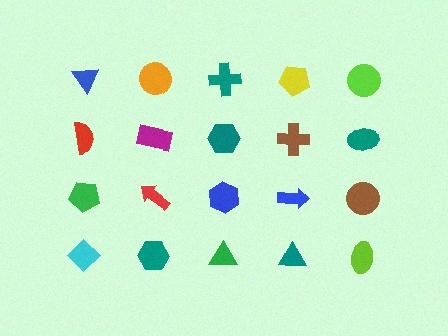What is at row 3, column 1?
A green pentagon.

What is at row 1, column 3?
A teal cross.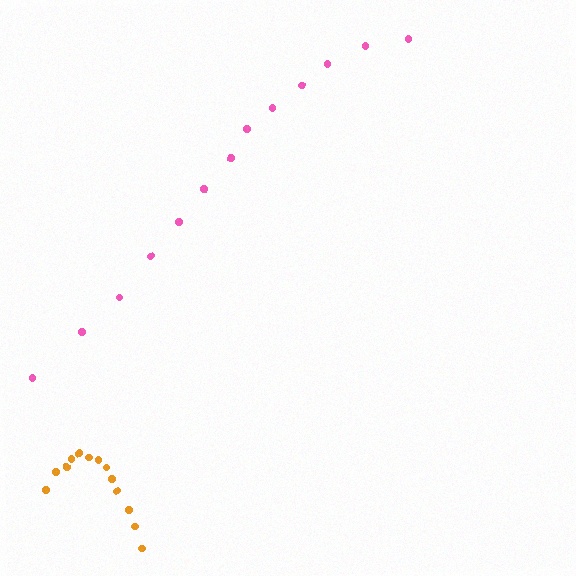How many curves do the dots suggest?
There are 2 distinct paths.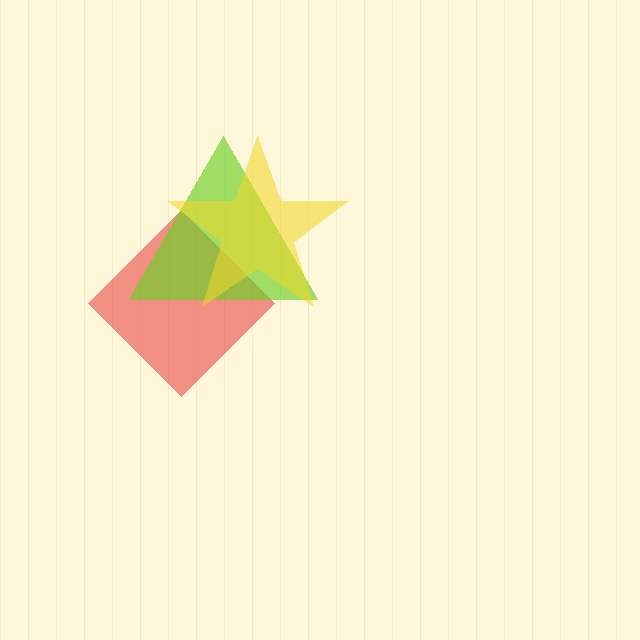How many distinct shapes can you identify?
There are 3 distinct shapes: a red diamond, a lime triangle, a yellow star.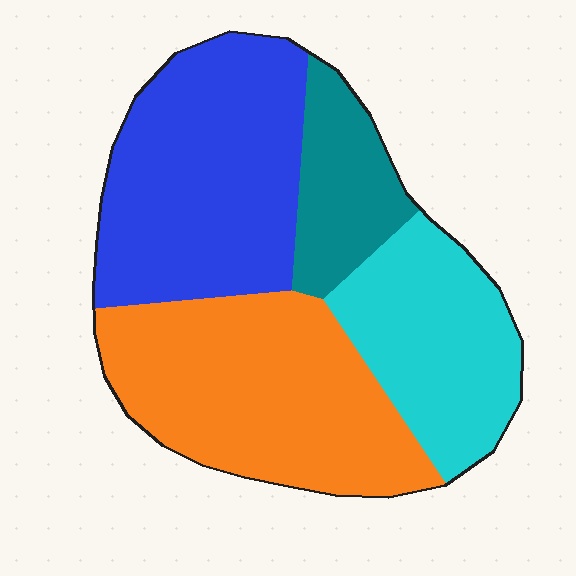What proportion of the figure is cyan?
Cyan covers around 20% of the figure.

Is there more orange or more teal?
Orange.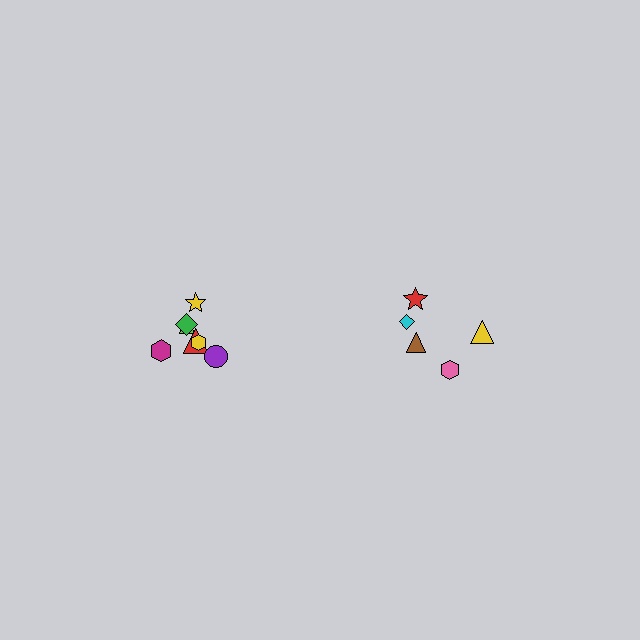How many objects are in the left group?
There are 7 objects.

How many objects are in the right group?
There are 5 objects.